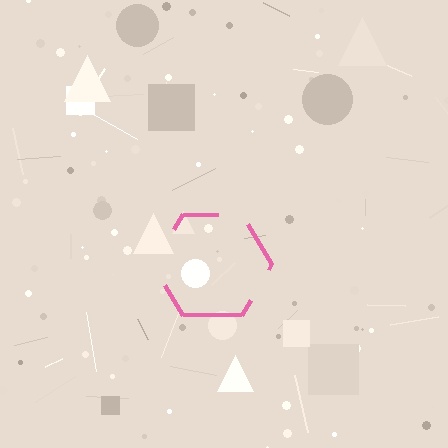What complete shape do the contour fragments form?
The contour fragments form a hexagon.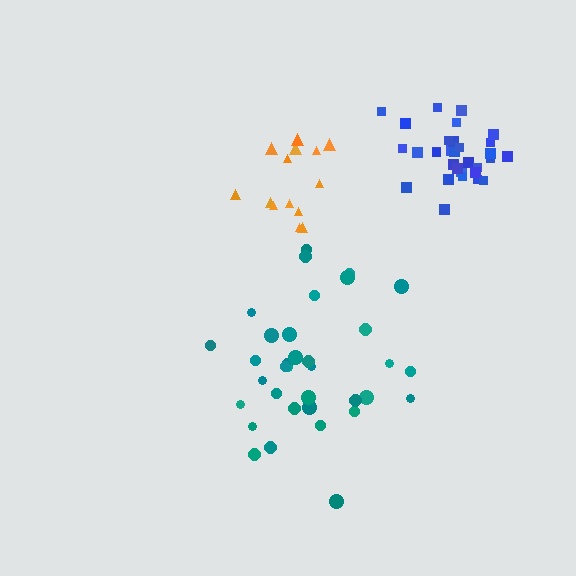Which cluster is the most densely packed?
Blue.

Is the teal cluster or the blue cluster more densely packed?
Blue.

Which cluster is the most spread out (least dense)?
Orange.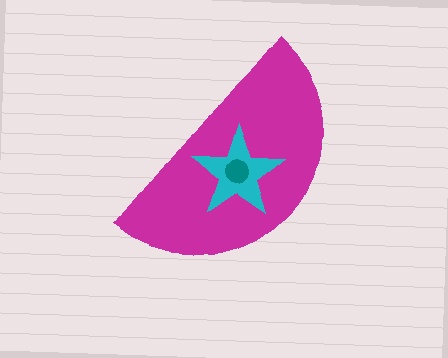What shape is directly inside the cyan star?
The teal circle.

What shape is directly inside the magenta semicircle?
The cyan star.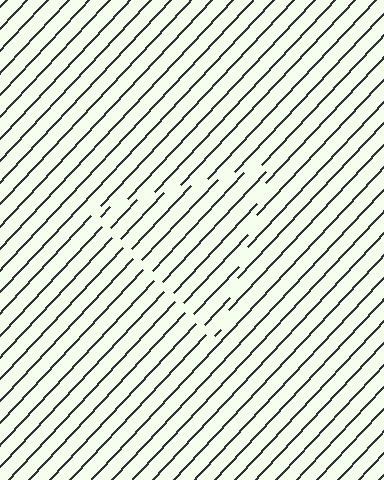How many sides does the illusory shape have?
3 sides — the line-ends trace a triangle.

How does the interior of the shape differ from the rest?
The interior of the shape contains the same grating, shifted by half a period — the contour is defined by the phase discontinuity where line-ends from the inner and outer gratings abut.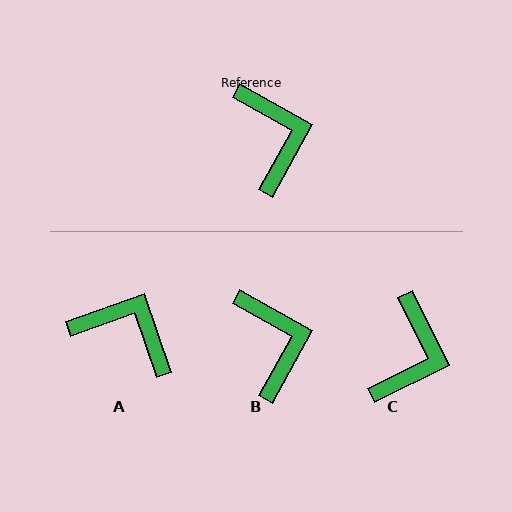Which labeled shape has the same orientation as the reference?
B.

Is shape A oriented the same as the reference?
No, it is off by about 49 degrees.